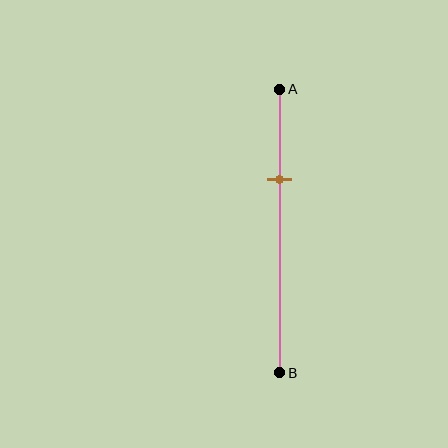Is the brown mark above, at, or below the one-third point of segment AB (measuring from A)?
The brown mark is approximately at the one-third point of segment AB.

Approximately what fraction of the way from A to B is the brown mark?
The brown mark is approximately 30% of the way from A to B.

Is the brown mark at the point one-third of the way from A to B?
Yes, the mark is approximately at the one-third point.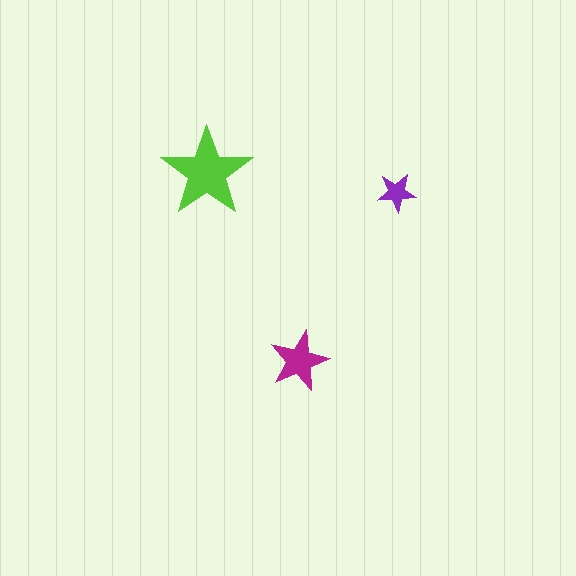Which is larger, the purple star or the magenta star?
The magenta one.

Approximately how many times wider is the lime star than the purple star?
About 2.5 times wider.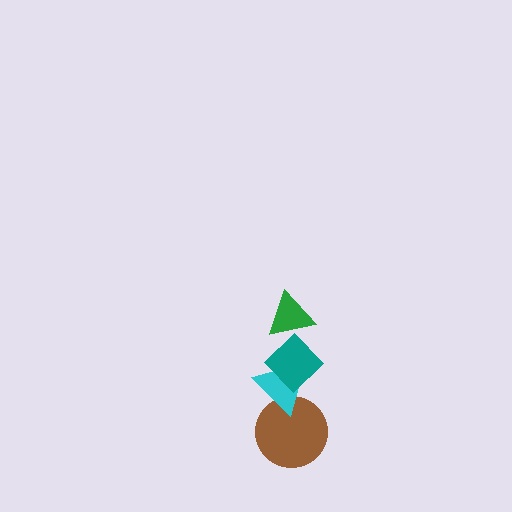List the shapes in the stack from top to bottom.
From top to bottom: the green triangle, the teal diamond, the cyan triangle, the brown circle.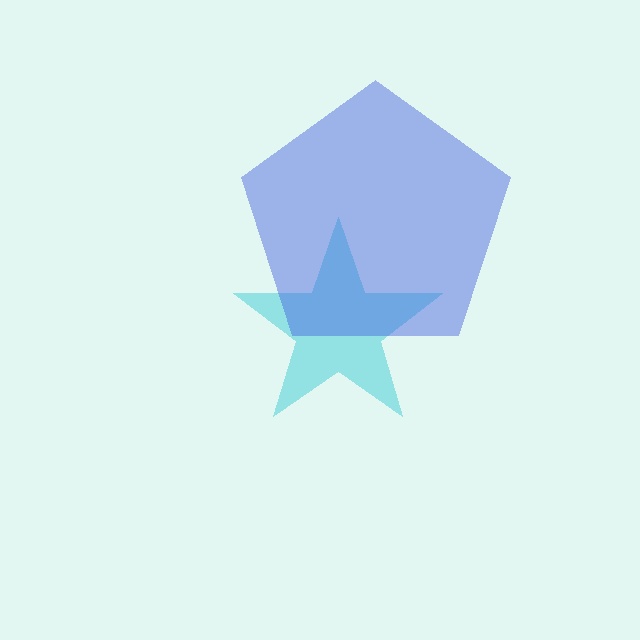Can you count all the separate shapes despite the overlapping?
Yes, there are 2 separate shapes.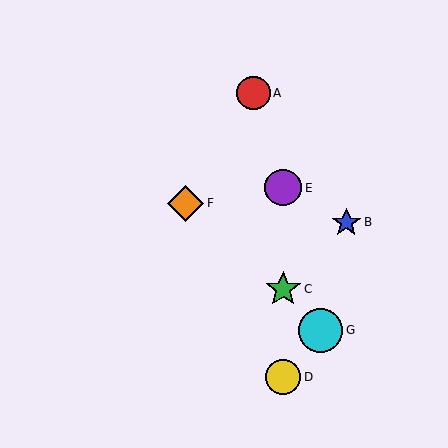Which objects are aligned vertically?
Objects C, D, E are aligned vertically.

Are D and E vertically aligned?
Yes, both are at x≈283.